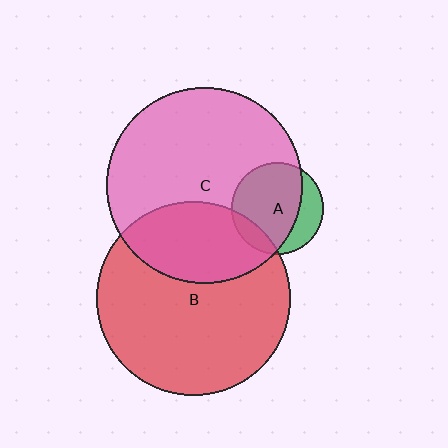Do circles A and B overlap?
Yes.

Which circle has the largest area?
Circle C (pink).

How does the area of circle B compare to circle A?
Approximately 4.4 times.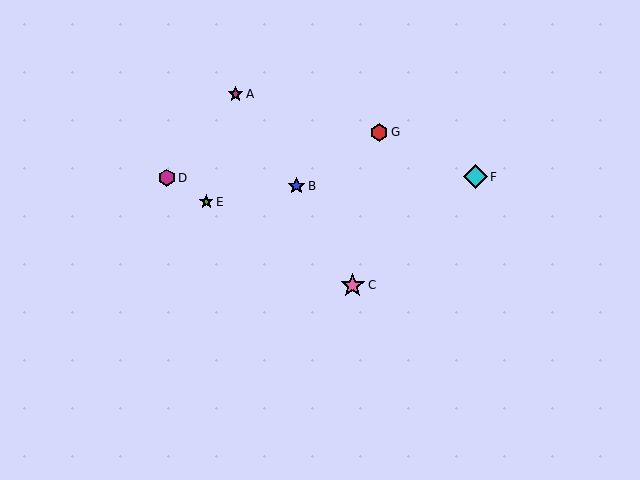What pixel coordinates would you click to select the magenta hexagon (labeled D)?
Click at (167, 178) to select the magenta hexagon D.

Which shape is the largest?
The pink star (labeled C) is the largest.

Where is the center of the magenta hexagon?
The center of the magenta hexagon is at (167, 178).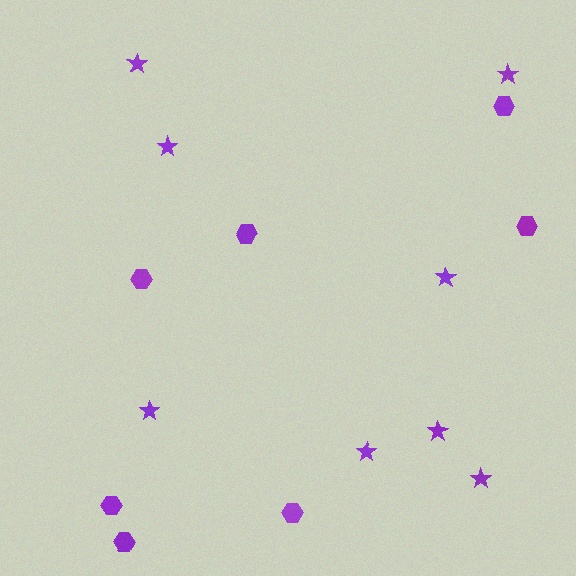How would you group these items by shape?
There are 2 groups: one group of hexagons (7) and one group of stars (8).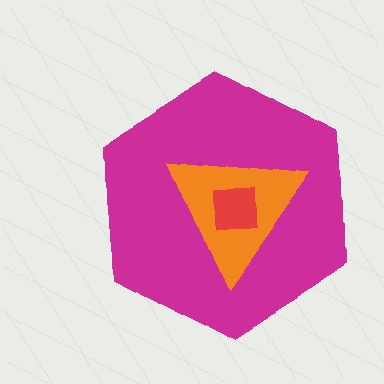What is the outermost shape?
The magenta hexagon.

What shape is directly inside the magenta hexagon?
The orange triangle.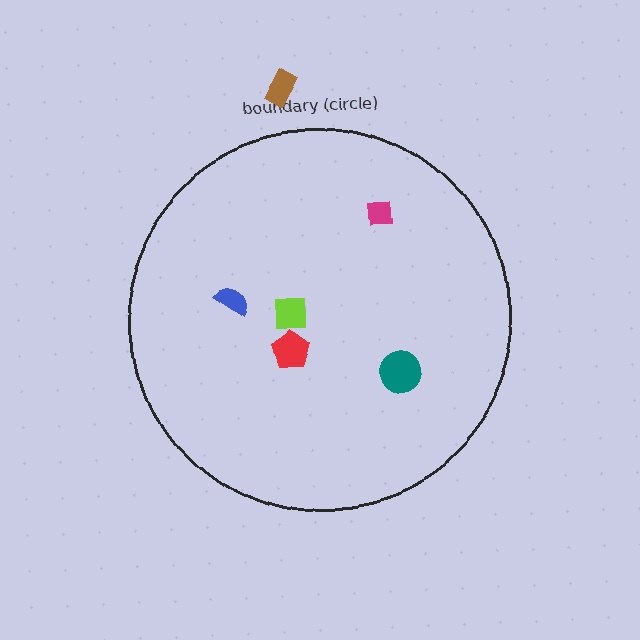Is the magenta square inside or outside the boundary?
Inside.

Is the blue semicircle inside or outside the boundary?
Inside.